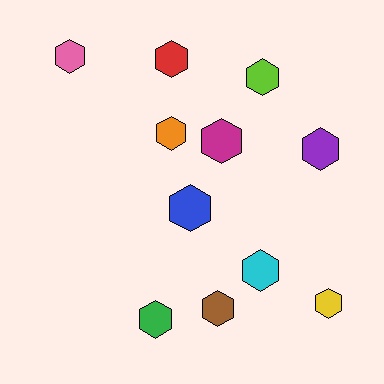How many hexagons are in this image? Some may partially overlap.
There are 11 hexagons.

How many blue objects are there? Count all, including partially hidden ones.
There is 1 blue object.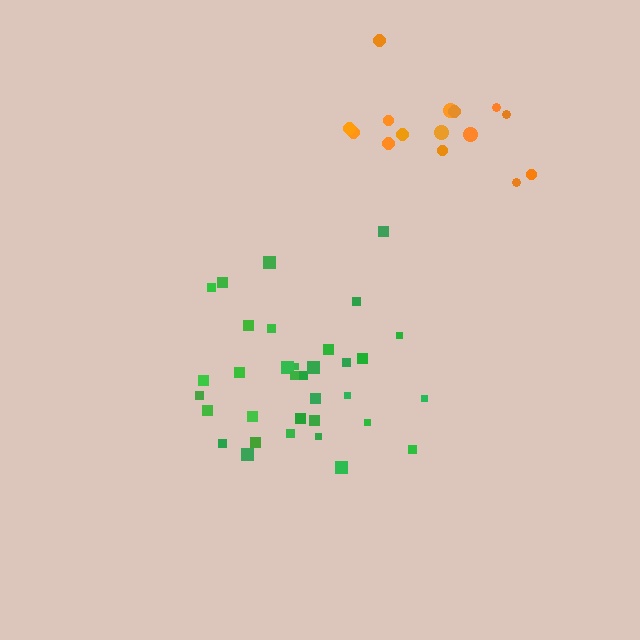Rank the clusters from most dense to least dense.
green, orange.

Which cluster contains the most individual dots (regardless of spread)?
Green (34).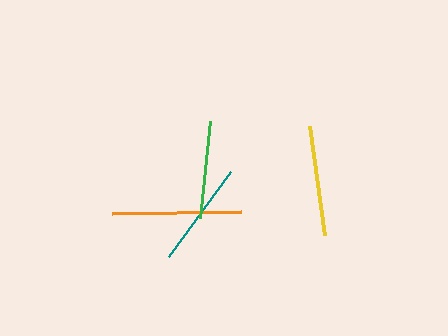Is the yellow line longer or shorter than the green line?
The yellow line is longer than the green line.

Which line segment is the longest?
The orange line is the longest at approximately 129 pixels.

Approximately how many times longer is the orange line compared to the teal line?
The orange line is approximately 1.2 times the length of the teal line.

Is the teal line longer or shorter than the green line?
The teal line is longer than the green line.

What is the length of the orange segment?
The orange segment is approximately 129 pixels long.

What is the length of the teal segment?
The teal segment is approximately 105 pixels long.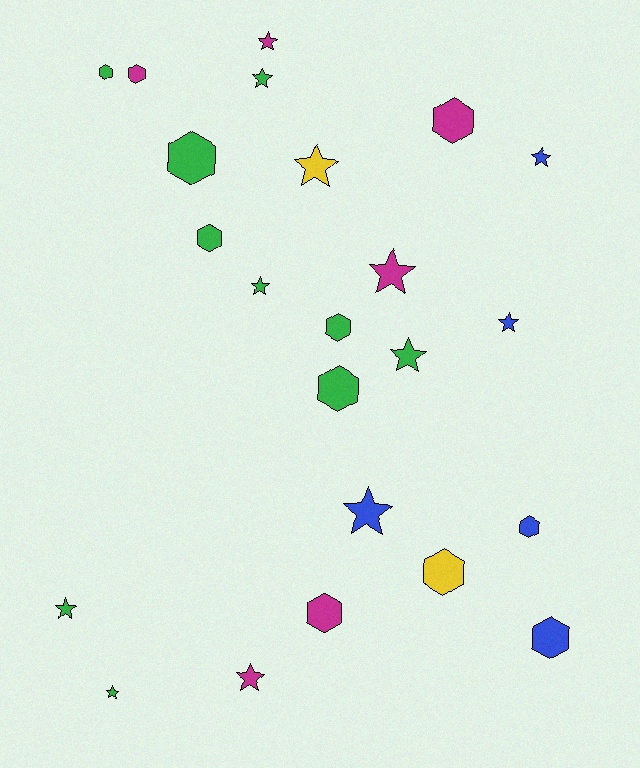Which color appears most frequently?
Green, with 10 objects.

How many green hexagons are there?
There are 5 green hexagons.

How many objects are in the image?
There are 23 objects.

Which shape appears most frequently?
Star, with 12 objects.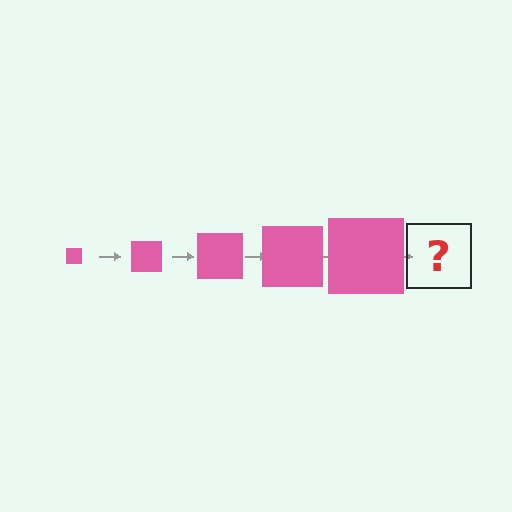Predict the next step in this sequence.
The next step is a pink square, larger than the previous one.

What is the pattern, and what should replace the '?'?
The pattern is that the square gets progressively larger each step. The '?' should be a pink square, larger than the previous one.